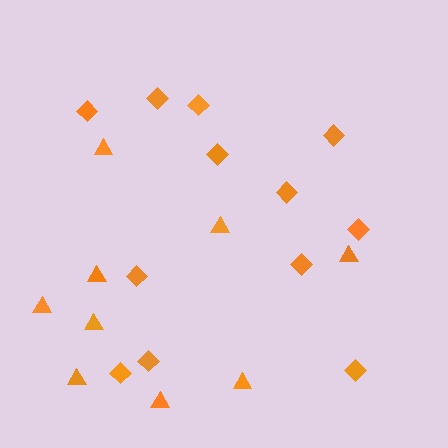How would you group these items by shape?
There are 2 groups: one group of triangles (9) and one group of diamonds (12).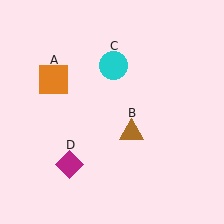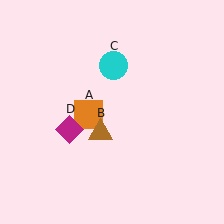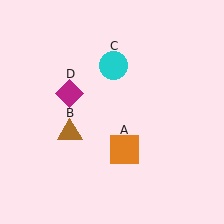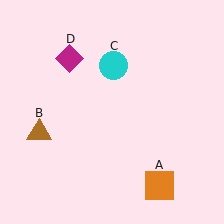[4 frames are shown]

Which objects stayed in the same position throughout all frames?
Cyan circle (object C) remained stationary.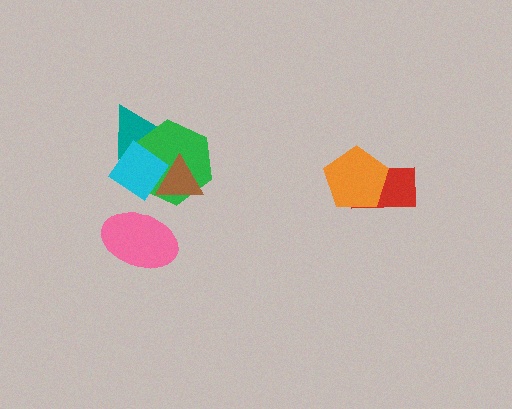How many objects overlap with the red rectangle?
1 object overlaps with the red rectangle.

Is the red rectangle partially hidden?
Yes, it is partially covered by another shape.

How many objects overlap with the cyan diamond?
3 objects overlap with the cyan diamond.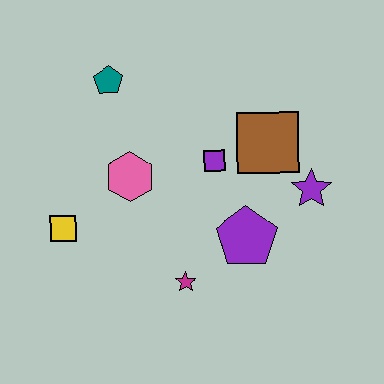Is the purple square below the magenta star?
No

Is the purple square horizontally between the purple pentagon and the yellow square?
Yes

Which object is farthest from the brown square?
The yellow square is farthest from the brown square.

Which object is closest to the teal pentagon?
The pink hexagon is closest to the teal pentagon.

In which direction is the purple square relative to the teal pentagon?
The purple square is to the right of the teal pentagon.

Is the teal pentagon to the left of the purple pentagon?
Yes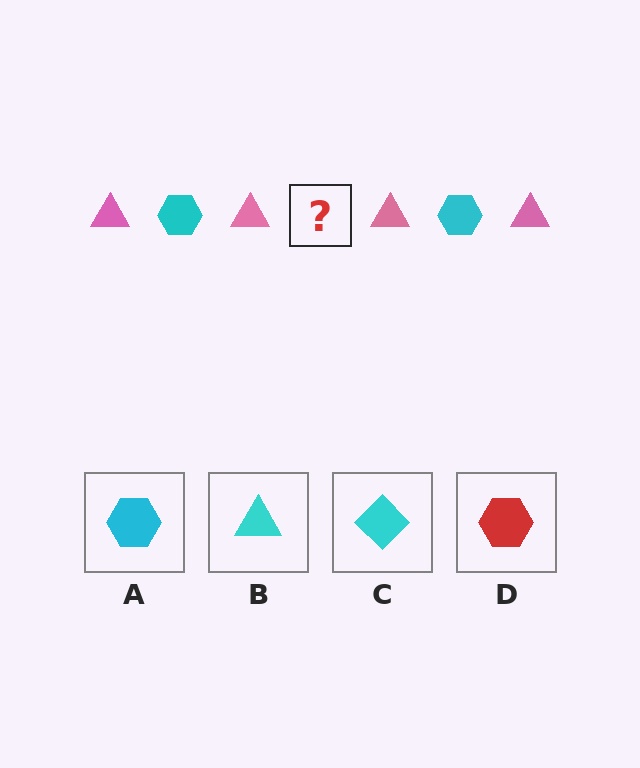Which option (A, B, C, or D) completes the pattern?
A.